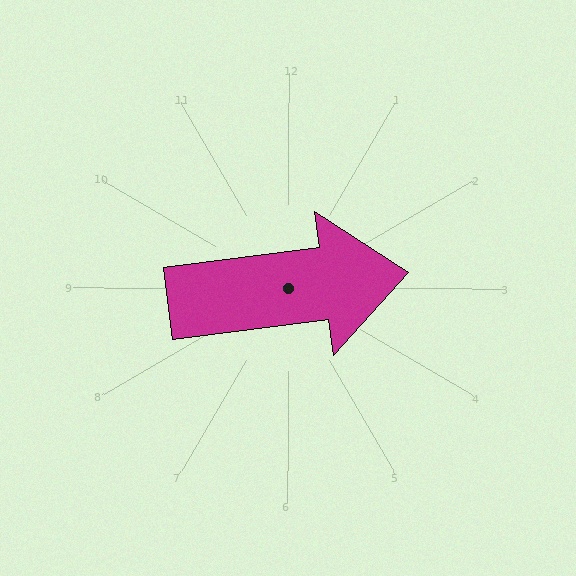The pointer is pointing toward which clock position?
Roughly 3 o'clock.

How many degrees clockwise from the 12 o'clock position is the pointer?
Approximately 83 degrees.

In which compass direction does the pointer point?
East.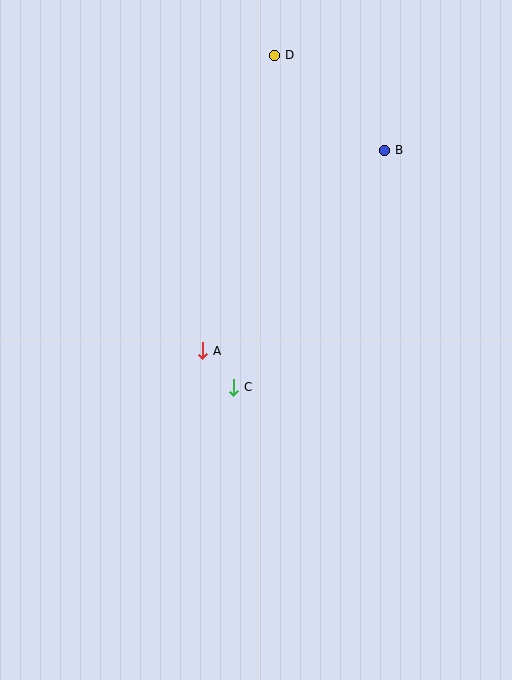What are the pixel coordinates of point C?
Point C is at (234, 387).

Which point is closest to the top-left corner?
Point D is closest to the top-left corner.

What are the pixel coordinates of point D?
Point D is at (275, 55).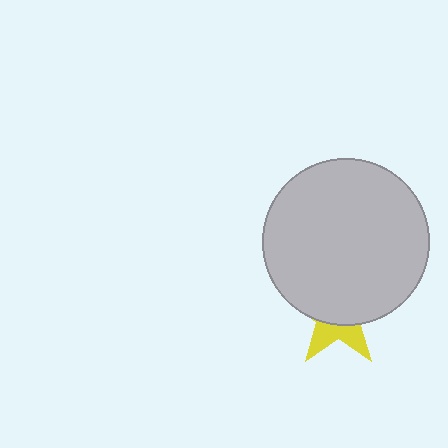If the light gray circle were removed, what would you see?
You would see the complete yellow star.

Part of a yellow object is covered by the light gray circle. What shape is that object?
It is a star.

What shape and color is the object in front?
The object in front is a light gray circle.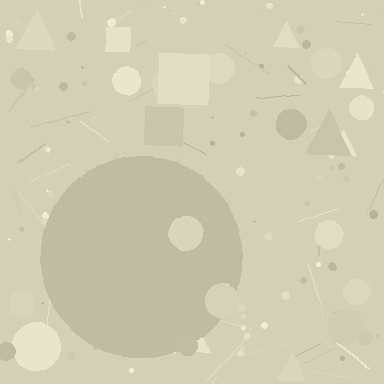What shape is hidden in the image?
A circle is hidden in the image.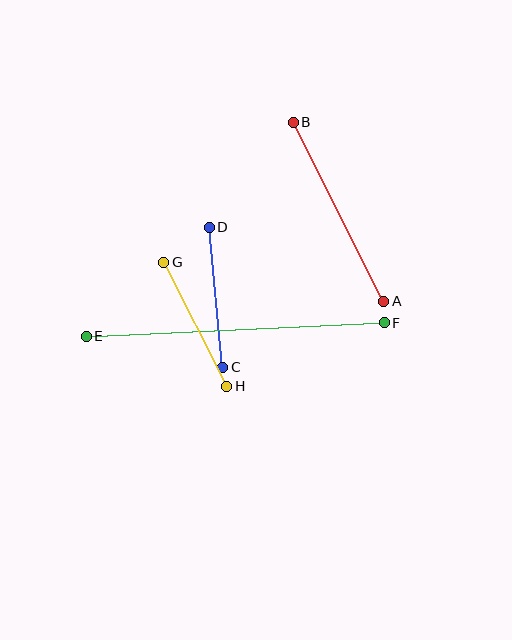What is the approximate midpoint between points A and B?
The midpoint is at approximately (338, 212) pixels.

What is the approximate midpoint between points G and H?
The midpoint is at approximately (195, 324) pixels.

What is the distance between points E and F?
The distance is approximately 298 pixels.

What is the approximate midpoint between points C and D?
The midpoint is at approximately (216, 297) pixels.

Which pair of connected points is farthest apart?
Points E and F are farthest apart.